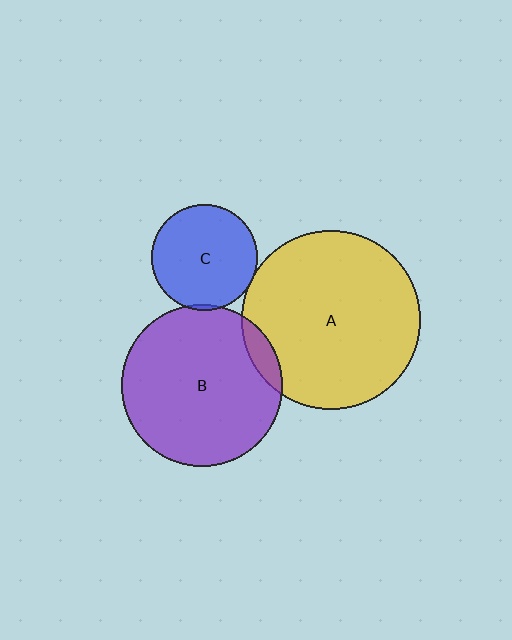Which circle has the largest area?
Circle A (yellow).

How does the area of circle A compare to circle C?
Approximately 2.9 times.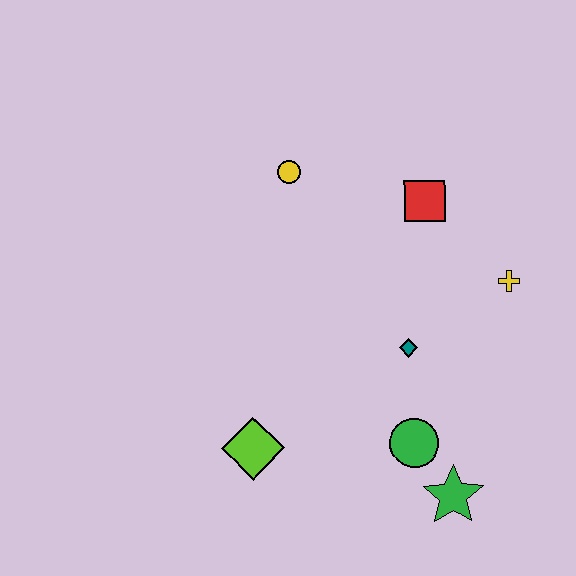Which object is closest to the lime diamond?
The green circle is closest to the lime diamond.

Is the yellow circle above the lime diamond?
Yes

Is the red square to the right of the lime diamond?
Yes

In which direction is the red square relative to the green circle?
The red square is above the green circle.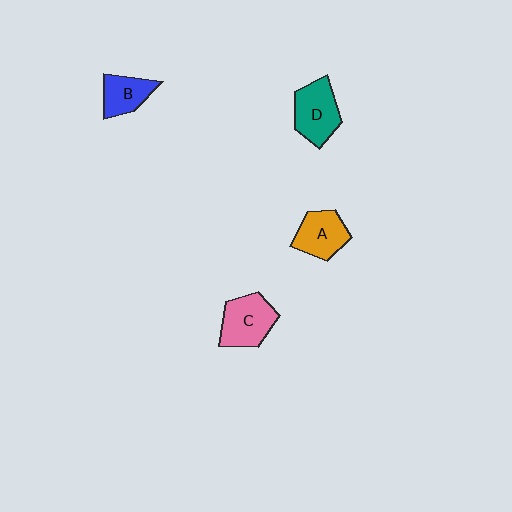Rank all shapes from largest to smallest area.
From largest to smallest: C (pink), D (teal), A (orange), B (blue).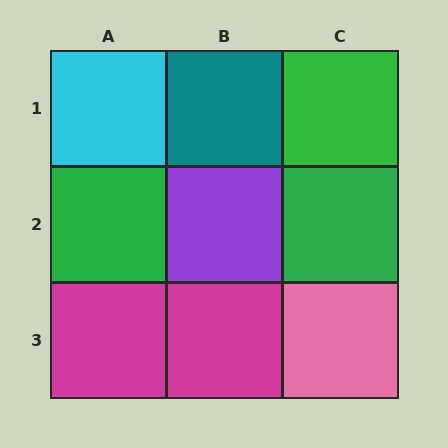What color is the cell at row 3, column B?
Magenta.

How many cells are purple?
1 cell is purple.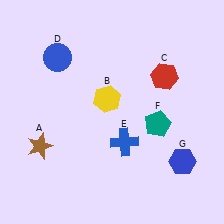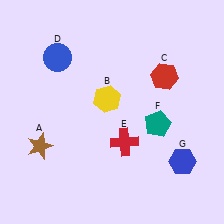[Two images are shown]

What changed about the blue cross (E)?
In Image 1, E is blue. In Image 2, it changed to red.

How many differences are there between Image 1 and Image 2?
There is 1 difference between the two images.